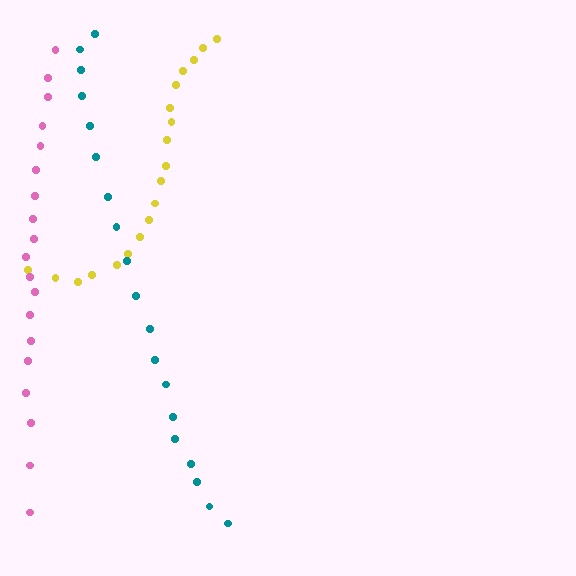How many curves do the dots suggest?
There are 3 distinct paths.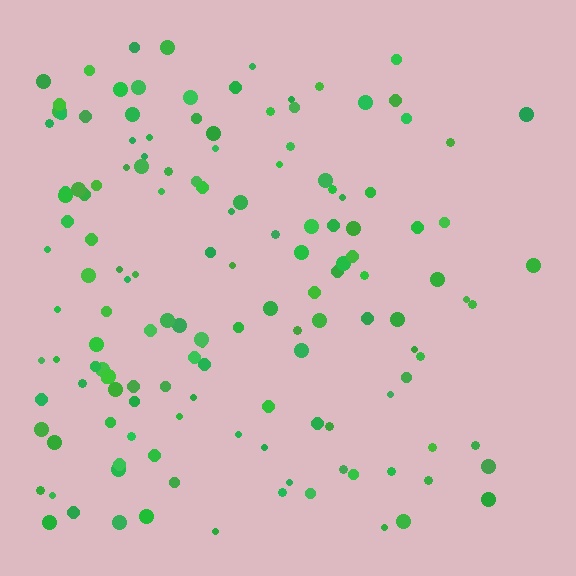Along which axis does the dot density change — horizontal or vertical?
Horizontal.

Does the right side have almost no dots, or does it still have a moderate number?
Still a moderate number, just noticeably fewer than the left.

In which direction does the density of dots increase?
From right to left, with the left side densest.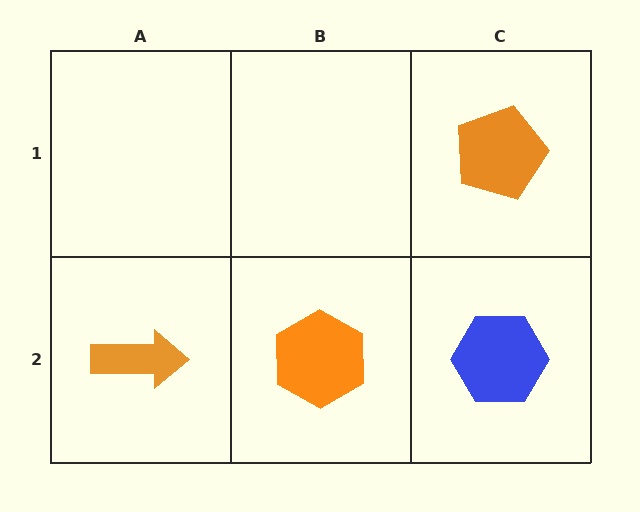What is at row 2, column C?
A blue hexagon.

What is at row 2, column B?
An orange hexagon.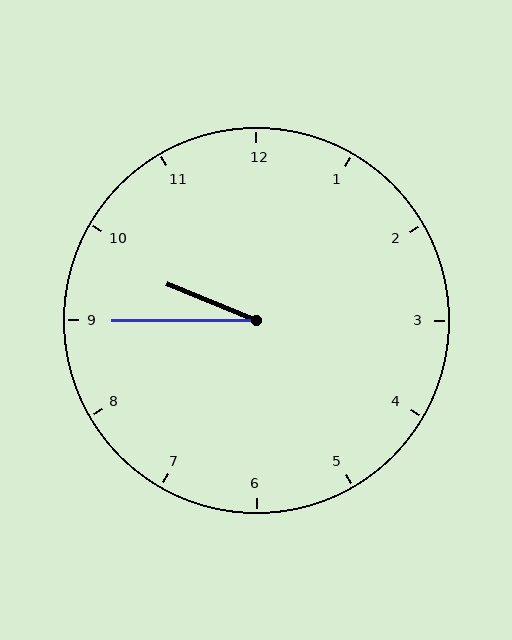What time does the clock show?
9:45.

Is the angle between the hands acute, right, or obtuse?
It is acute.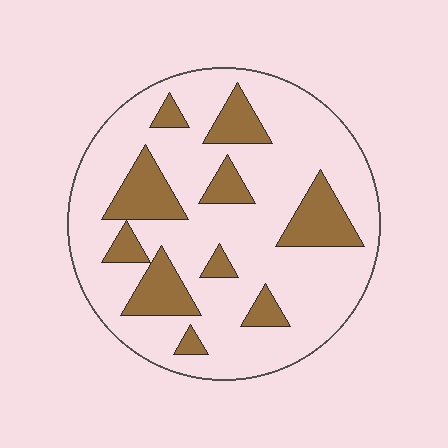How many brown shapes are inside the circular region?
10.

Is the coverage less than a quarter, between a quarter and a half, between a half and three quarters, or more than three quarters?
Less than a quarter.